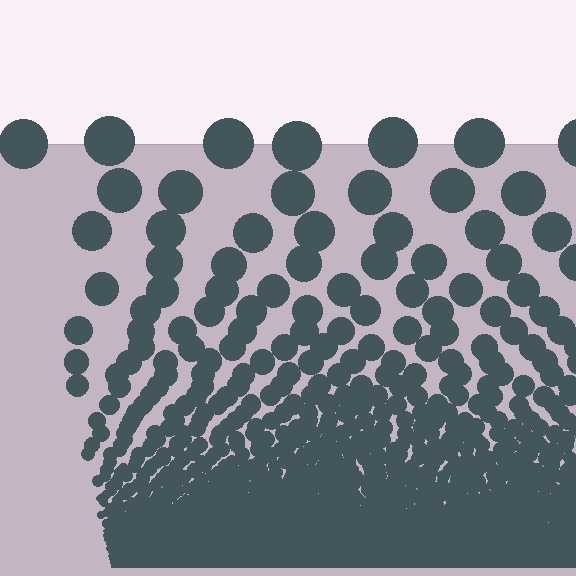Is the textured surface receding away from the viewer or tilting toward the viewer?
The surface appears to tilt toward the viewer. Texture elements get larger and sparser toward the top.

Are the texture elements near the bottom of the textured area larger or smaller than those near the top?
Smaller. The gradient is inverted — elements near the bottom are smaller and denser.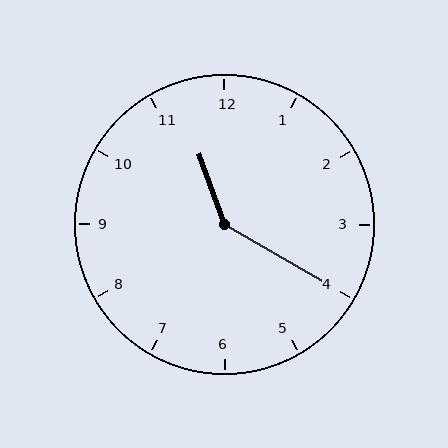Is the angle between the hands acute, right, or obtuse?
It is obtuse.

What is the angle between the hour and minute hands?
Approximately 140 degrees.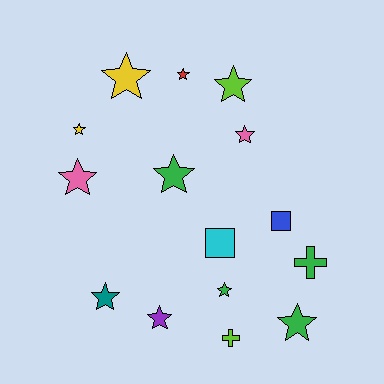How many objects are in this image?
There are 15 objects.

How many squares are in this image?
There are 2 squares.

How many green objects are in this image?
There are 4 green objects.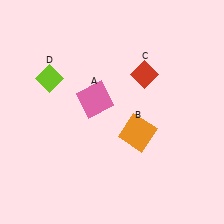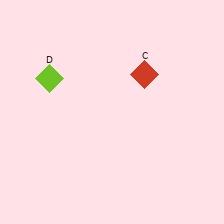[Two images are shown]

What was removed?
The pink square (A), the orange square (B) were removed in Image 2.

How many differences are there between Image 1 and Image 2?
There are 2 differences between the two images.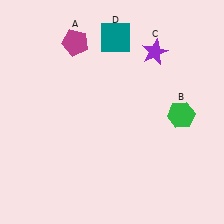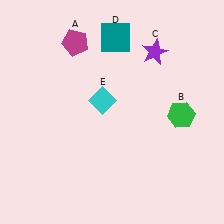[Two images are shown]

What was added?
A cyan diamond (E) was added in Image 2.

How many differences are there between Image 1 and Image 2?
There is 1 difference between the two images.